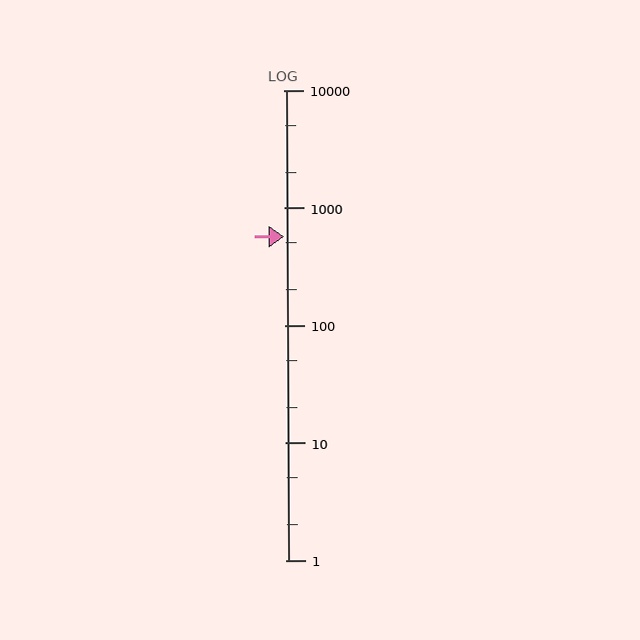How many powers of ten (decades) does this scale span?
The scale spans 4 decades, from 1 to 10000.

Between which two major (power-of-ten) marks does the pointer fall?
The pointer is between 100 and 1000.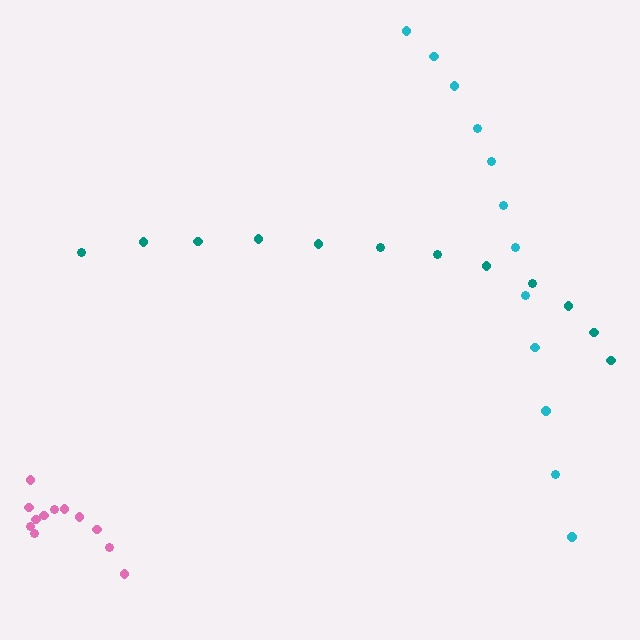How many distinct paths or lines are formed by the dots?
There are 3 distinct paths.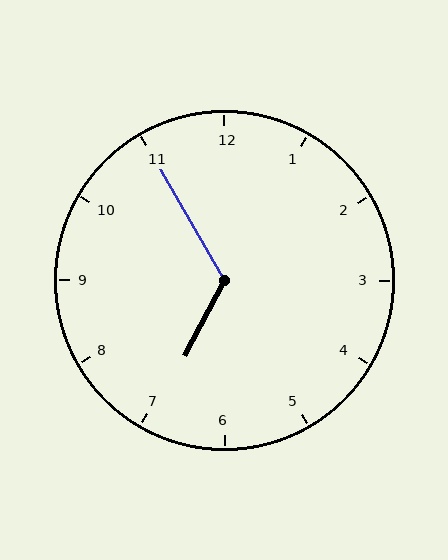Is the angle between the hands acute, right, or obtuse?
It is obtuse.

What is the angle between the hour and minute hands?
Approximately 122 degrees.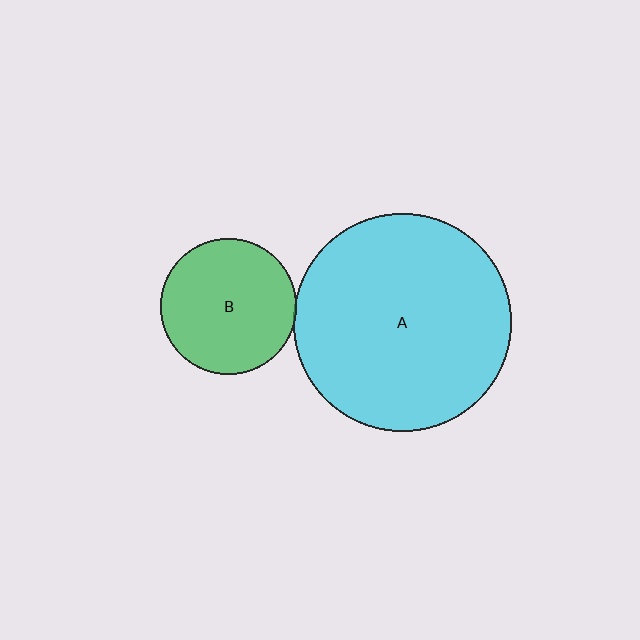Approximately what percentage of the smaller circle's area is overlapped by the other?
Approximately 5%.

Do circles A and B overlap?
Yes.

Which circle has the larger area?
Circle A (cyan).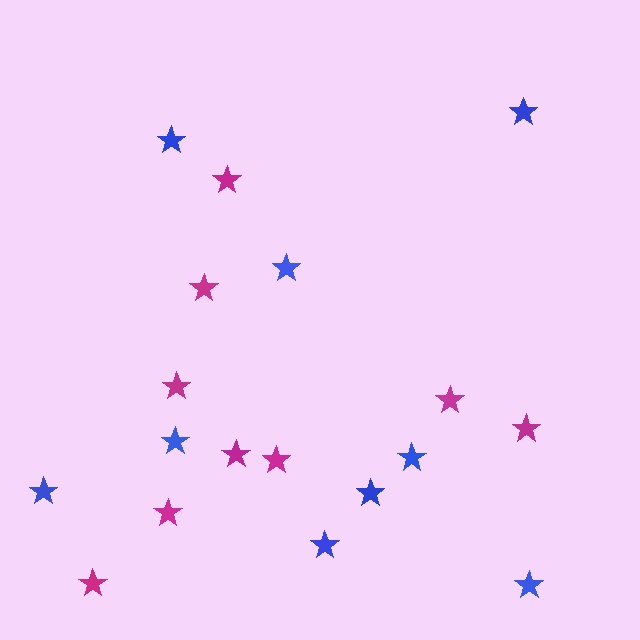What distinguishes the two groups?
There are 2 groups: one group of blue stars (9) and one group of magenta stars (9).